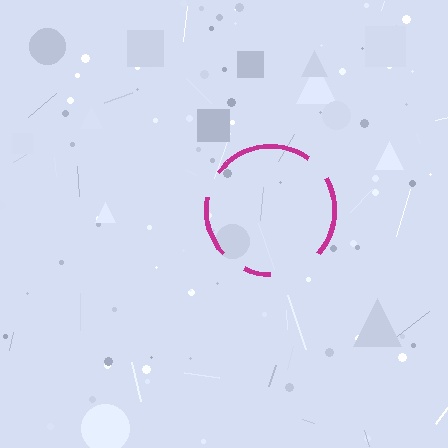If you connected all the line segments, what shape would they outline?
They would outline a circle.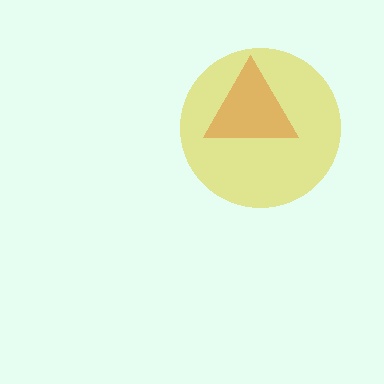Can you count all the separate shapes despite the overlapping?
Yes, there are 2 separate shapes.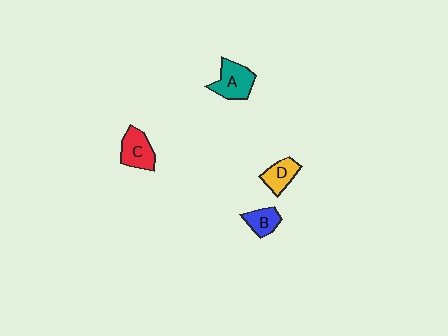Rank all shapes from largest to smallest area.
From largest to smallest: A (teal), C (red), D (yellow), B (blue).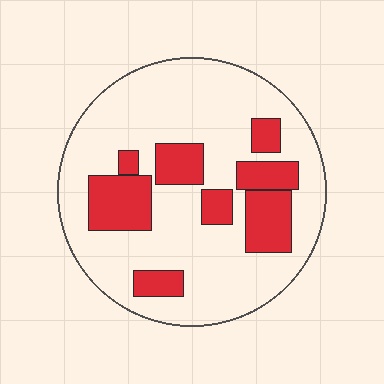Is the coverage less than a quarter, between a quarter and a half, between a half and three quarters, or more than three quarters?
Between a quarter and a half.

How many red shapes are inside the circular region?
8.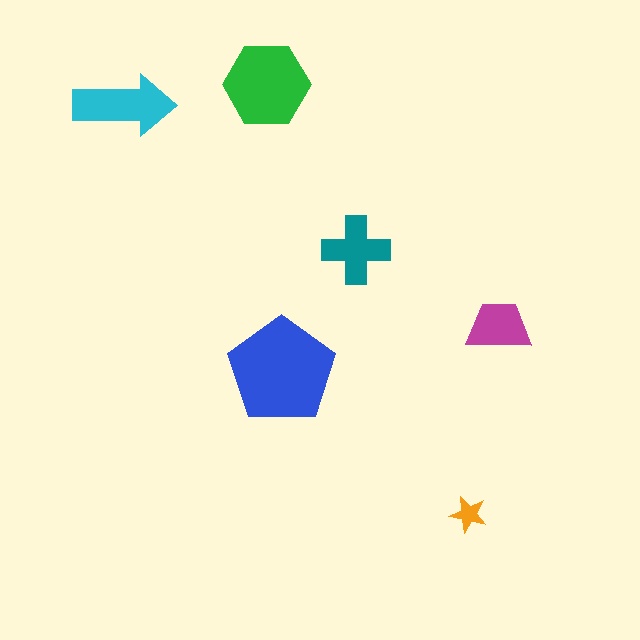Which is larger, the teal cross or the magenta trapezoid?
The teal cross.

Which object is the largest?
The blue pentagon.